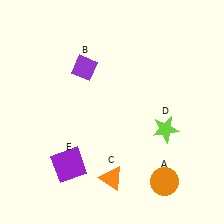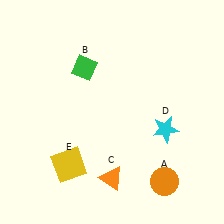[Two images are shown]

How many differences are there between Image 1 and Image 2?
There are 3 differences between the two images.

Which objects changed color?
B changed from purple to green. D changed from lime to cyan. E changed from purple to yellow.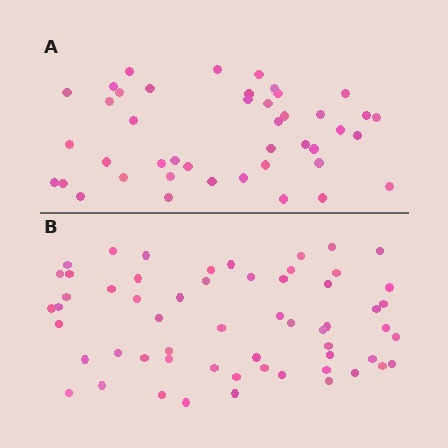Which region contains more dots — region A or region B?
Region B (the bottom region) has more dots.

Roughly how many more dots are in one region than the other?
Region B has approximately 15 more dots than region A.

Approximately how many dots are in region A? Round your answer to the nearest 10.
About 40 dots. (The exact count is 43, which rounds to 40.)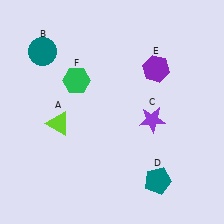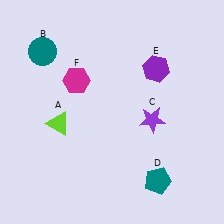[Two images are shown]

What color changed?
The hexagon (F) changed from green in Image 1 to magenta in Image 2.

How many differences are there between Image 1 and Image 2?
There is 1 difference between the two images.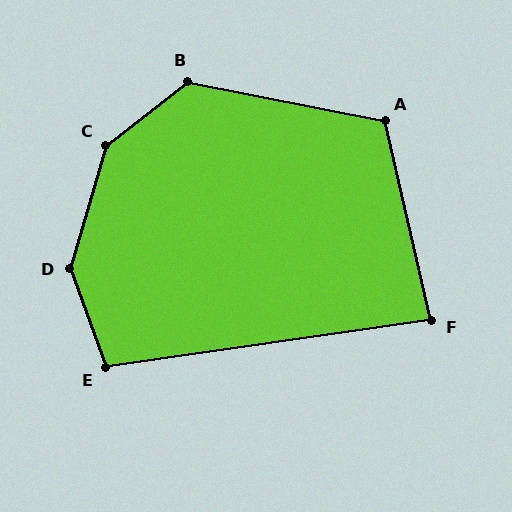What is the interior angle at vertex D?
Approximately 144 degrees (obtuse).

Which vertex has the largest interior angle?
C, at approximately 144 degrees.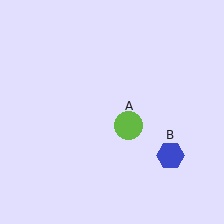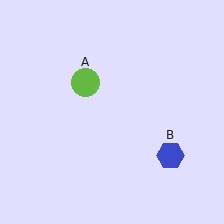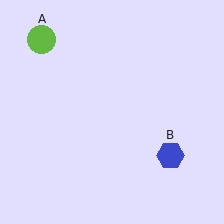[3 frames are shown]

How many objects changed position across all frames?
1 object changed position: lime circle (object A).